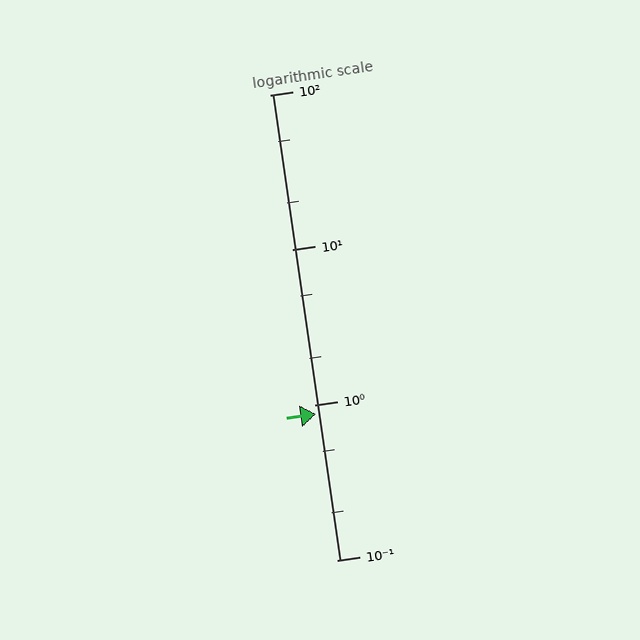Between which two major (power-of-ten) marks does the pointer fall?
The pointer is between 0.1 and 1.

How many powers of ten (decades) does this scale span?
The scale spans 3 decades, from 0.1 to 100.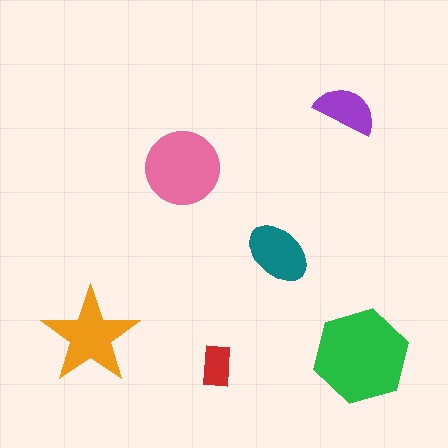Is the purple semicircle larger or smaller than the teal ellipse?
Smaller.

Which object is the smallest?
The red rectangle.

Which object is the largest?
The green hexagon.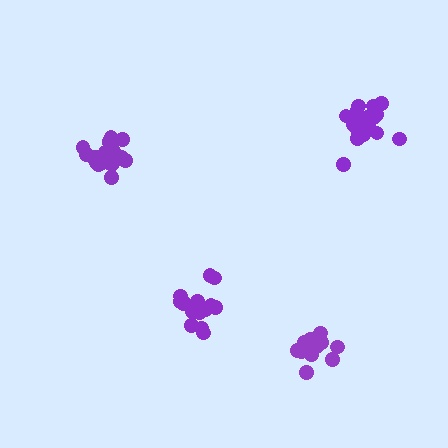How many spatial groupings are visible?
There are 4 spatial groupings.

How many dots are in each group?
Group 1: 17 dots, Group 2: 20 dots, Group 3: 21 dots, Group 4: 15 dots (73 total).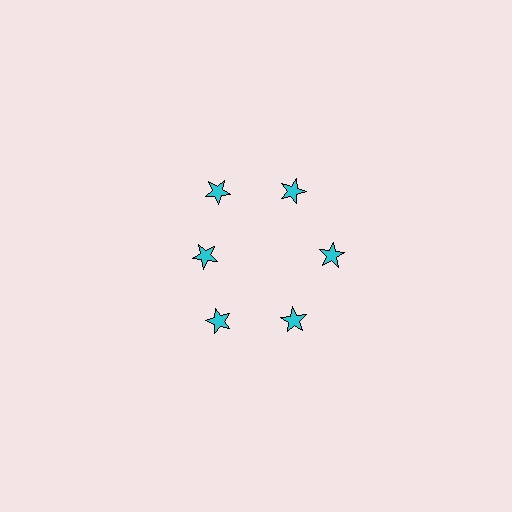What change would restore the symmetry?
The symmetry would be restored by moving it outward, back onto the ring so that all 6 stars sit at equal angles and equal distance from the center.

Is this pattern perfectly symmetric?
No. The 6 cyan stars are arranged in a ring, but one element near the 9 o'clock position is pulled inward toward the center, breaking the 6-fold rotational symmetry.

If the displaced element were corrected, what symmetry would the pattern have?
It would have 6-fold rotational symmetry — the pattern would map onto itself every 60 degrees.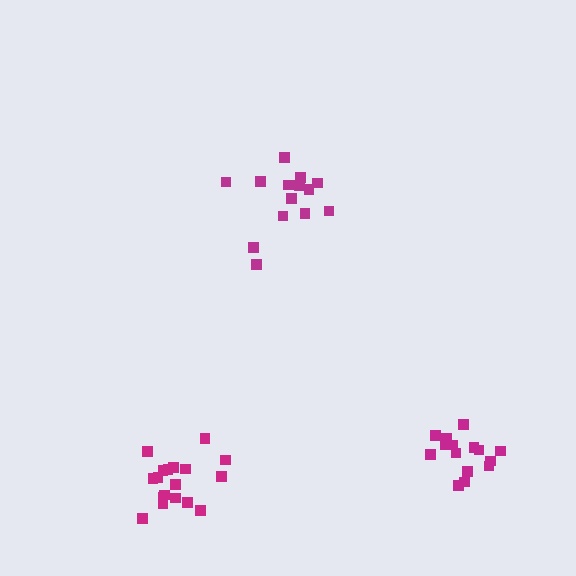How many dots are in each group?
Group 1: 15 dots, Group 2: 14 dots, Group 3: 18 dots (47 total).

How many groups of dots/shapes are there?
There are 3 groups.